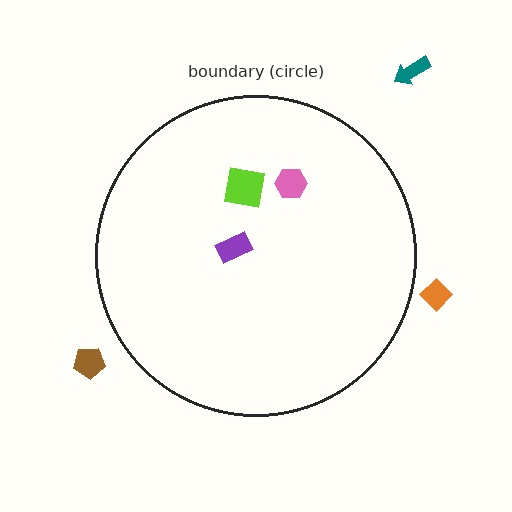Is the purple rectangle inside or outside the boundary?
Inside.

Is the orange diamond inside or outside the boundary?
Outside.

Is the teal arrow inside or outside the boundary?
Outside.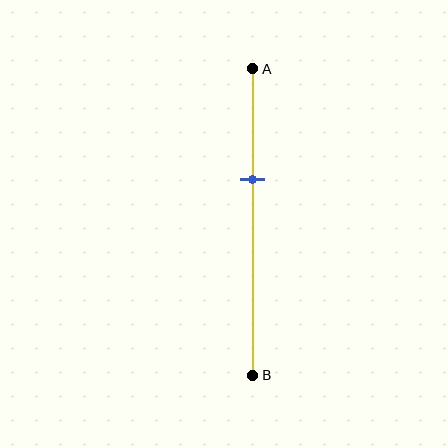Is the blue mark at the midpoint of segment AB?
No, the mark is at about 35% from A, not at the 50% midpoint.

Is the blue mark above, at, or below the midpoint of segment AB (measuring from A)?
The blue mark is above the midpoint of segment AB.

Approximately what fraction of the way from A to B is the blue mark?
The blue mark is approximately 35% of the way from A to B.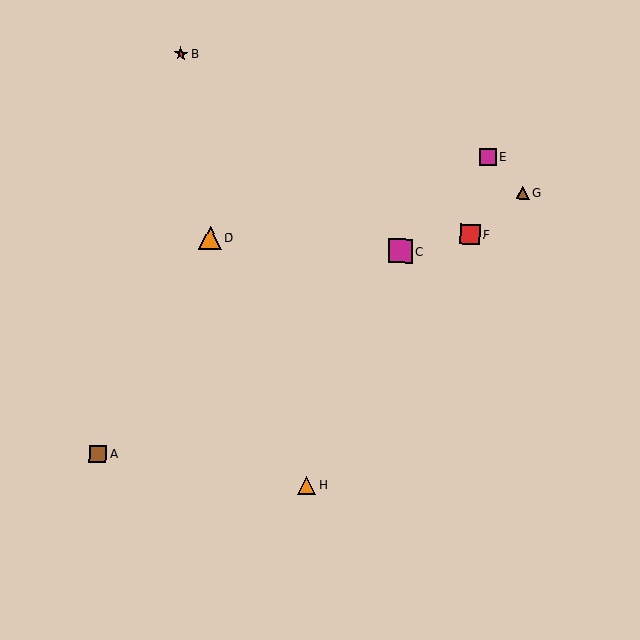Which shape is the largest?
The magenta square (labeled C) is the largest.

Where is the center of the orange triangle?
The center of the orange triangle is at (307, 485).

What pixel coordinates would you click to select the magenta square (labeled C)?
Click at (401, 251) to select the magenta square C.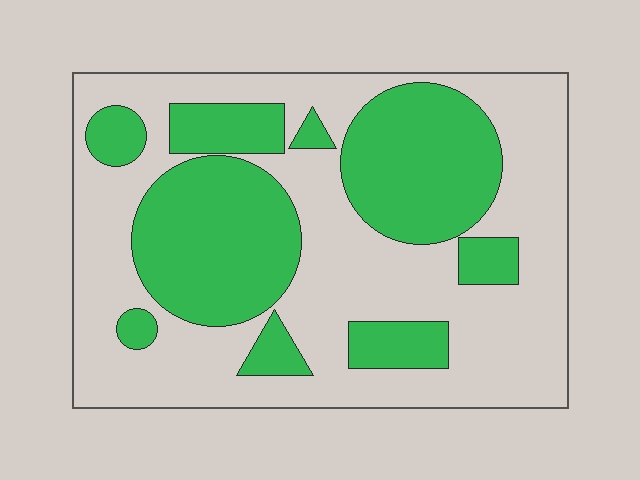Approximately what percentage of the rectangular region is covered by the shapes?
Approximately 40%.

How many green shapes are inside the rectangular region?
9.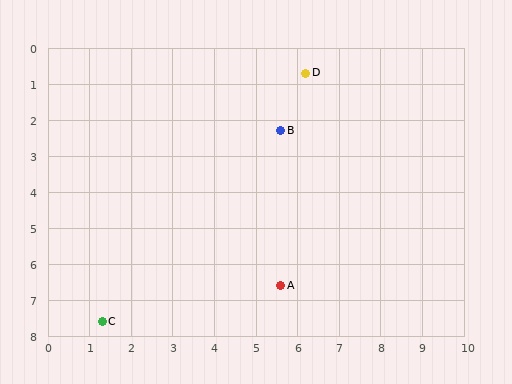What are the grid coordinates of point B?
Point B is at approximately (5.6, 2.3).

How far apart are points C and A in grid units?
Points C and A are about 4.4 grid units apart.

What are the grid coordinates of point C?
Point C is at approximately (1.3, 7.6).